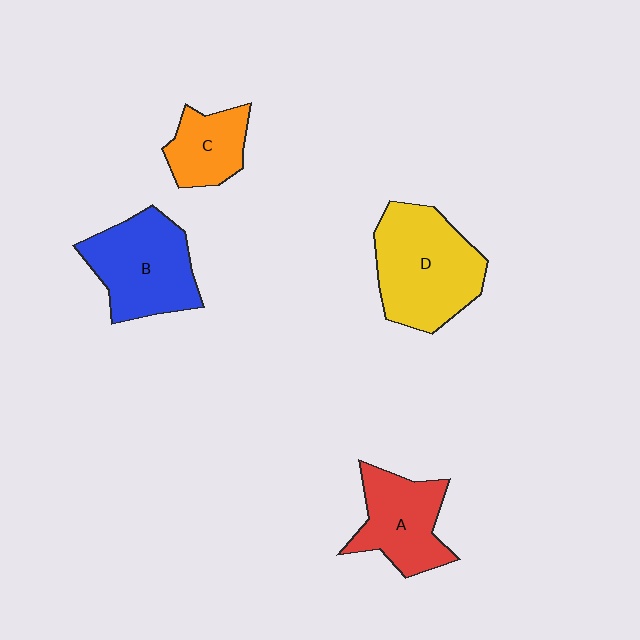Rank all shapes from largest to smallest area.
From largest to smallest: D (yellow), B (blue), A (red), C (orange).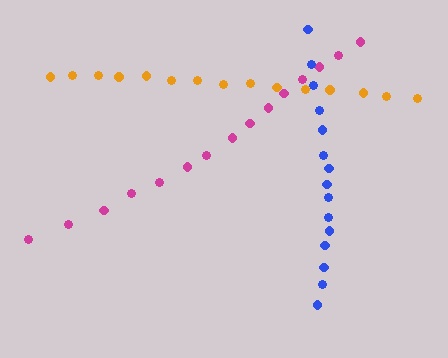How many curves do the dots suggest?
There are 3 distinct paths.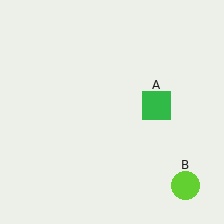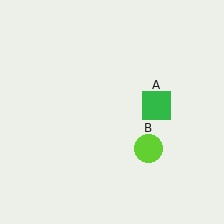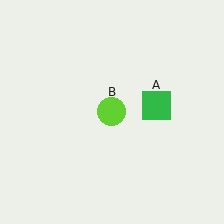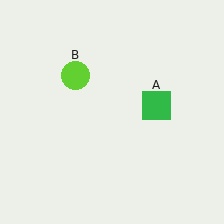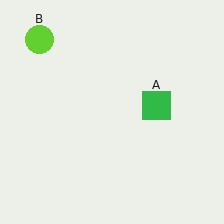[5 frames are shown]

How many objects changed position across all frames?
1 object changed position: lime circle (object B).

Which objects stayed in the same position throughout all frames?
Green square (object A) remained stationary.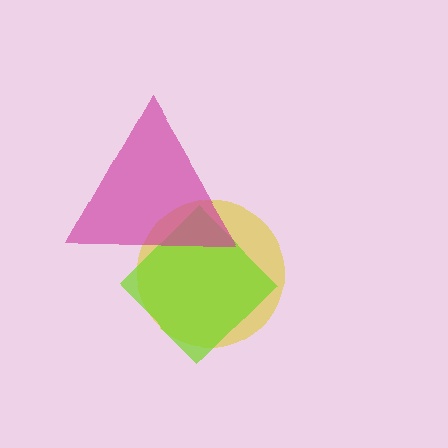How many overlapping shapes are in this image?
There are 3 overlapping shapes in the image.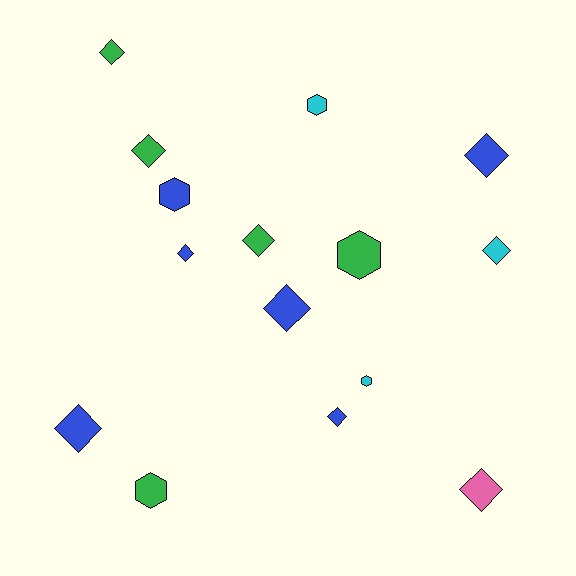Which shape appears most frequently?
Diamond, with 10 objects.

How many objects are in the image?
There are 15 objects.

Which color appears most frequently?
Blue, with 6 objects.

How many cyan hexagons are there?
There are 2 cyan hexagons.